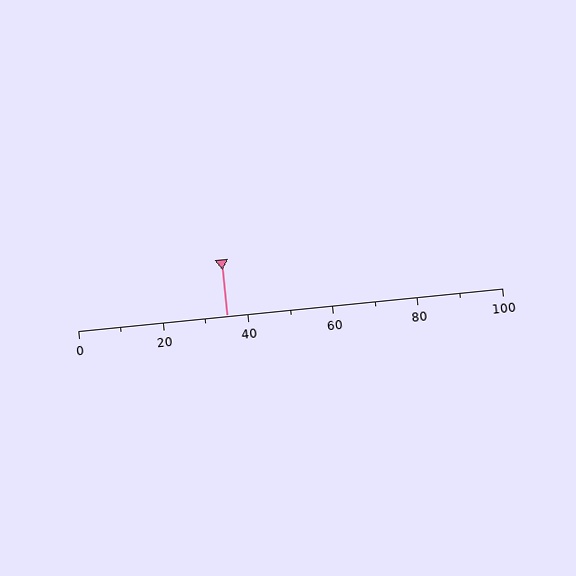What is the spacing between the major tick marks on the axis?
The major ticks are spaced 20 apart.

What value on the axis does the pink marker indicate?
The marker indicates approximately 35.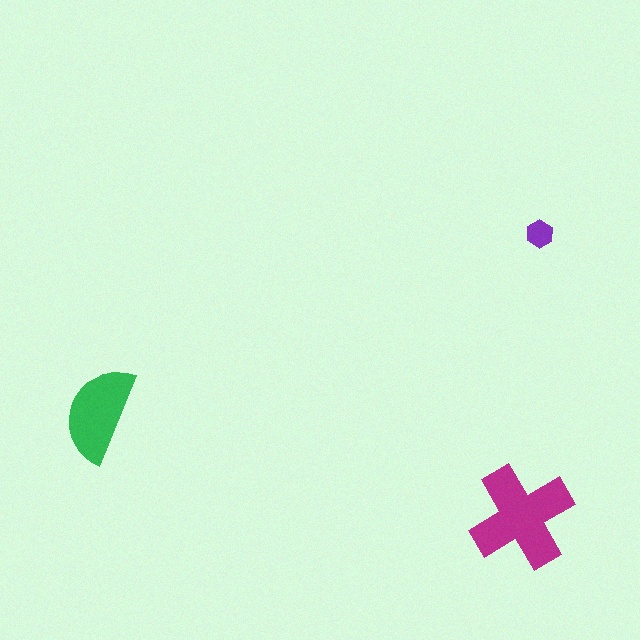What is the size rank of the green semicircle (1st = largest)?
2nd.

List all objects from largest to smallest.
The magenta cross, the green semicircle, the purple hexagon.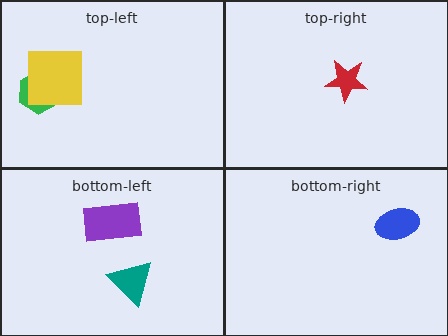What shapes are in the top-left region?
The green hexagon, the yellow square.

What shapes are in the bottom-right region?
The blue ellipse.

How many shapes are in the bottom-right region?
1.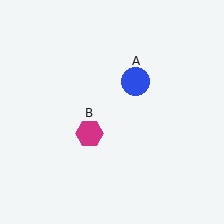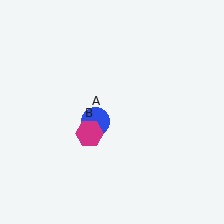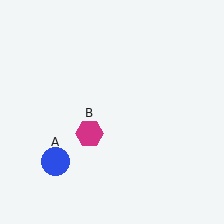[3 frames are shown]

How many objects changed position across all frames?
1 object changed position: blue circle (object A).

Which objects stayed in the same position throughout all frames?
Magenta hexagon (object B) remained stationary.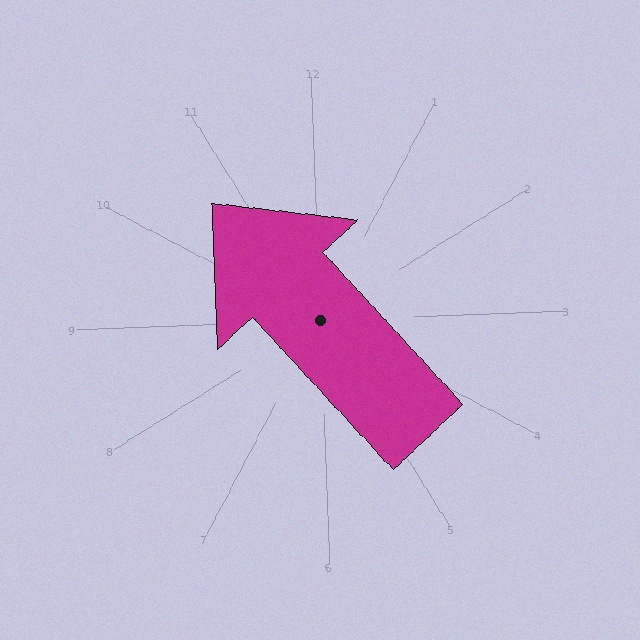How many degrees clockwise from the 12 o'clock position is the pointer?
Approximately 319 degrees.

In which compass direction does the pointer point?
Northwest.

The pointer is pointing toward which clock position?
Roughly 11 o'clock.